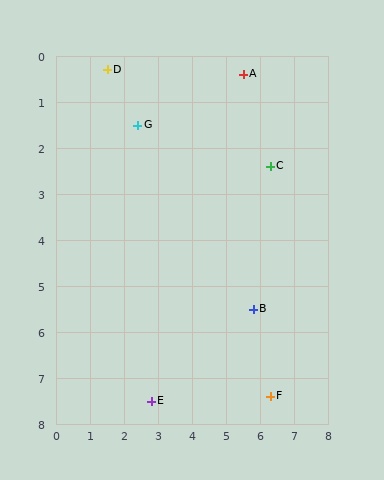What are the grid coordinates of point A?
Point A is at approximately (5.5, 0.4).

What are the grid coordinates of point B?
Point B is at approximately (5.8, 5.5).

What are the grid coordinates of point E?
Point E is at approximately (2.8, 7.5).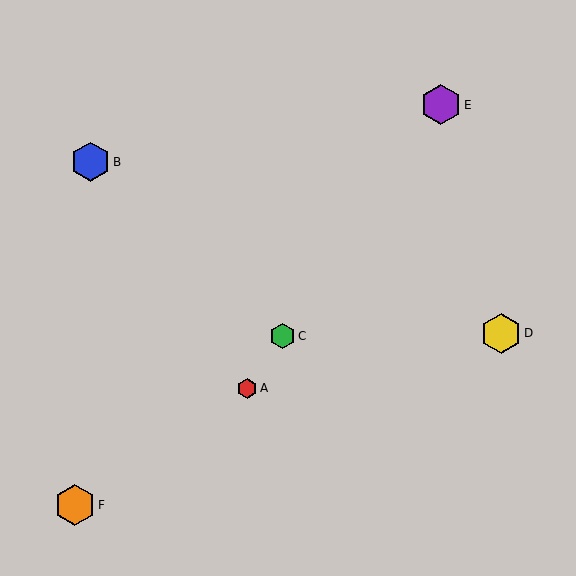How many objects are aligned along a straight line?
3 objects (A, C, E) are aligned along a straight line.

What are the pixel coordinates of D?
Object D is at (501, 333).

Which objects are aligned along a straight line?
Objects A, C, E are aligned along a straight line.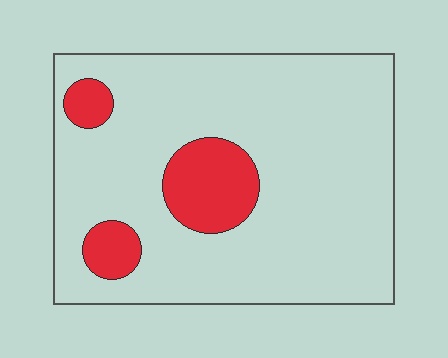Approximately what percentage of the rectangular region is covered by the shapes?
Approximately 15%.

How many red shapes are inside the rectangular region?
3.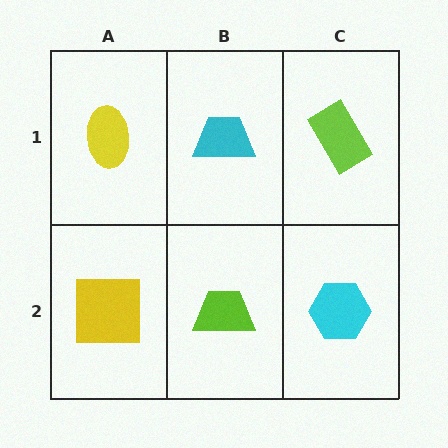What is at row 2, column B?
A lime trapezoid.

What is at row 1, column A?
A yellow ellipse.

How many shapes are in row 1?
3 shapes.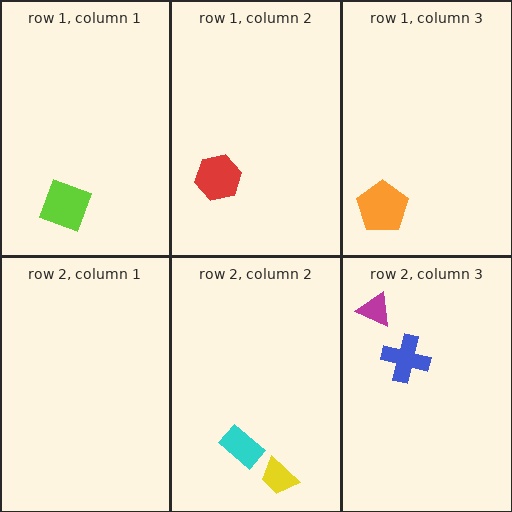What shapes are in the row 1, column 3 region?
The orange pentagon.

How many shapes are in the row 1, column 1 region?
1.